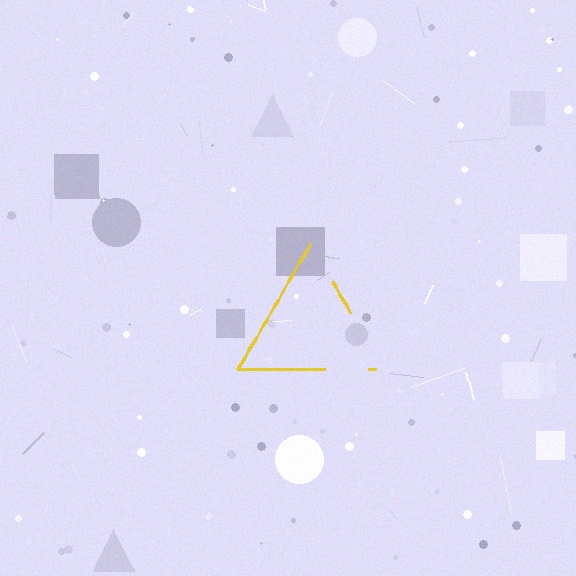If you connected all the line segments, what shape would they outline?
They would outline a triangle.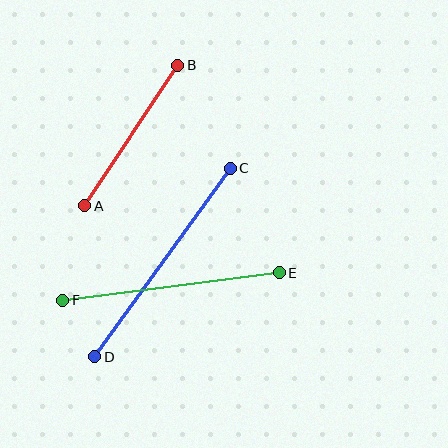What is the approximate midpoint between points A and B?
The midpoint is at approximately (131, 136) pixels.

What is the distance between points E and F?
The distance is approximately 218 pixels.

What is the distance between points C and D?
The distance is approximately 232 pixels.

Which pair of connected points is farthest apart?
Points C and D are farthest apart.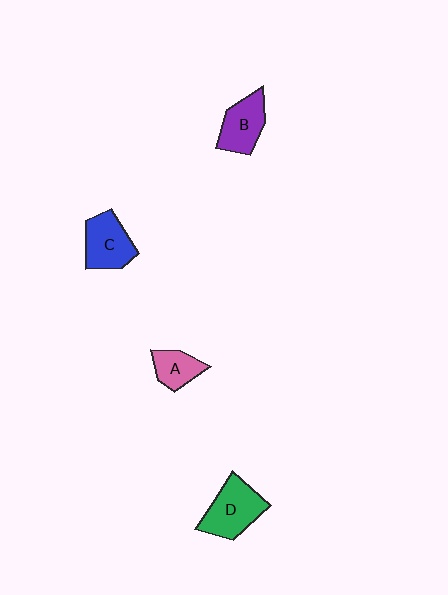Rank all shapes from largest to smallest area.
From largest to smallest: D (green), C (blue), B (purple), A (pink).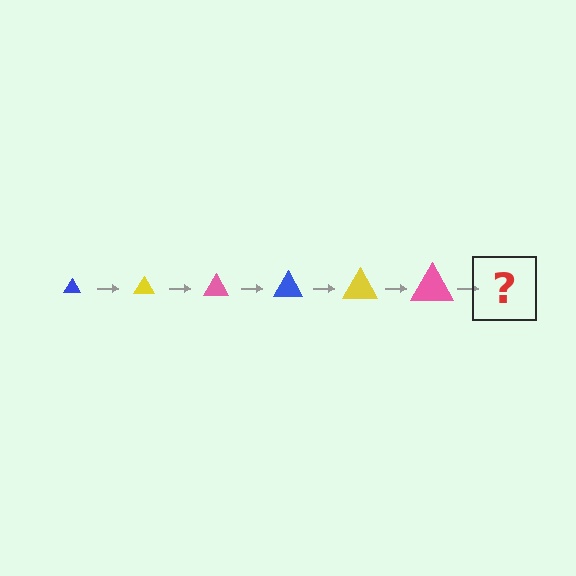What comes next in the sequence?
The next element should be a blue triangle, larger than the previous one.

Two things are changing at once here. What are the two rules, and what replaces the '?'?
The two rules are that the triangle grows larger each step and the color cycles through blue, yellow, and pink. The '?' should be a blue triangle, larger than the previous one.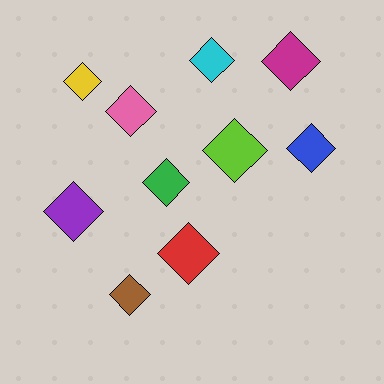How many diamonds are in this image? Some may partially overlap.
There are 10 diamonds.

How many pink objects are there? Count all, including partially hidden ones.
There is 1 pink object.